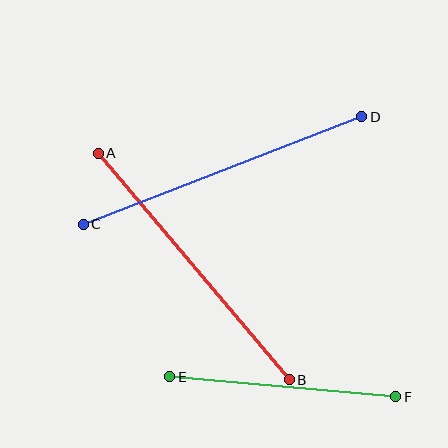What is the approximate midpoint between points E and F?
The midpoint is at approximately (283, 387) pixels.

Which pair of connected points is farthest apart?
Points C and D are farthest apart.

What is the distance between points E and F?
The distance is approximately 227 pixels.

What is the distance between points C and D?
The distance is approximately 299 pixels.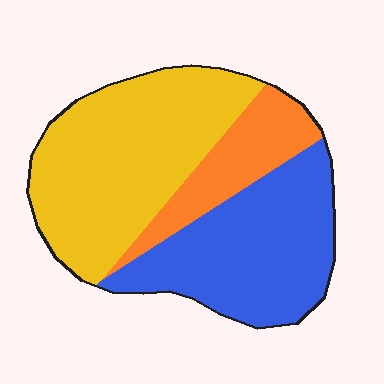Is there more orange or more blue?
Blue.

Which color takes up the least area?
Orange, at roughly 15%.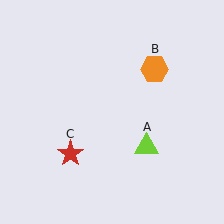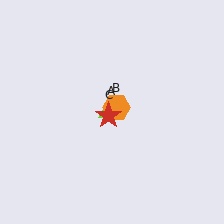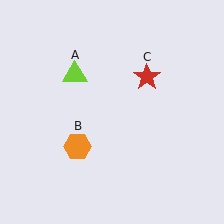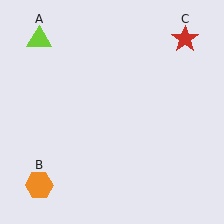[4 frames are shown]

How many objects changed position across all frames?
3 objects changed position: lime triangle (object A), orange hexagon (object B), red star (object C).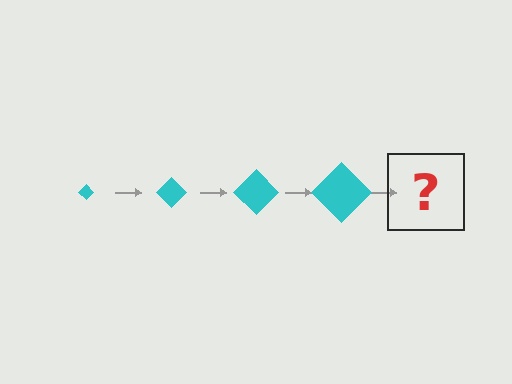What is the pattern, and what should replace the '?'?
The pattern is that the diamond gets progressively larger each step. The '?' should be a cyan diamond, larger than the previous one.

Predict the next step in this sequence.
The next step is a cyan diamond, larger than the previous one.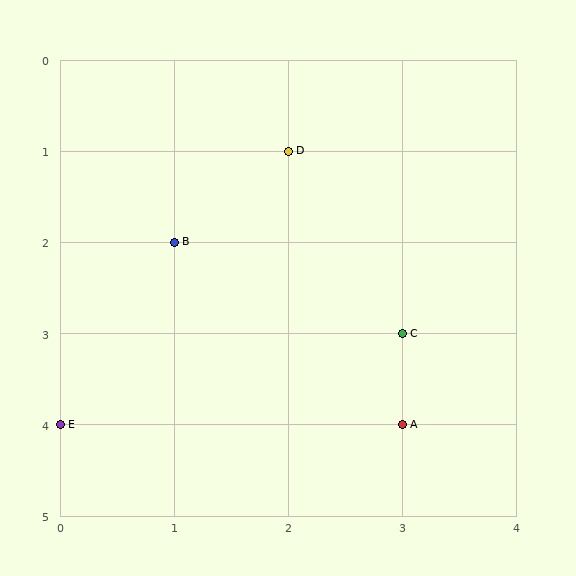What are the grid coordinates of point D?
Point D is at grid coordinates (2, 1).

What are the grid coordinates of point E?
Point E is at grid coordinates (0, 4).